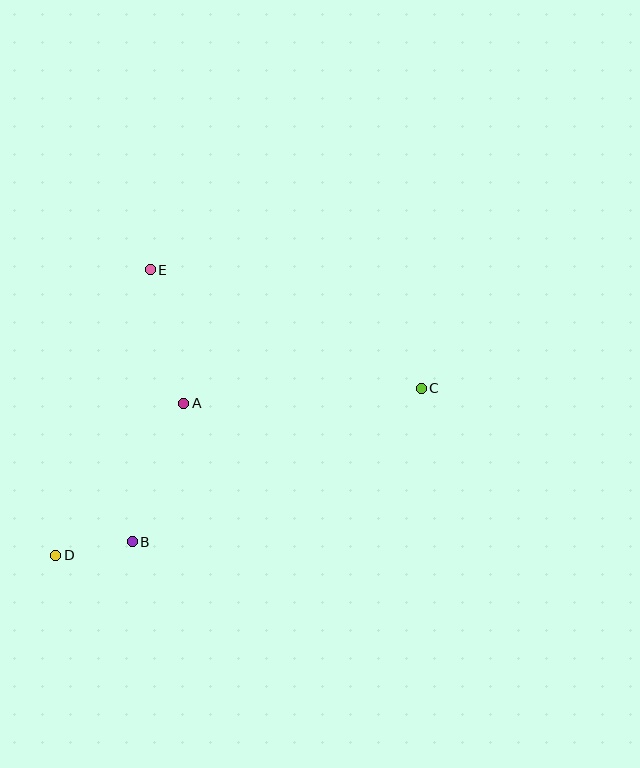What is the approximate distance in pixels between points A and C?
The distance between A and C is approximately 238 pixels.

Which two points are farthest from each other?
Points C and D are farthest from each other.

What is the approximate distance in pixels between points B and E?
The distance between B and E is approximately 273 pixels.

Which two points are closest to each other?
Points B and D are closest to each other.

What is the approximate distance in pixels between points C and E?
The distance between C and E is approximately 296 pixels.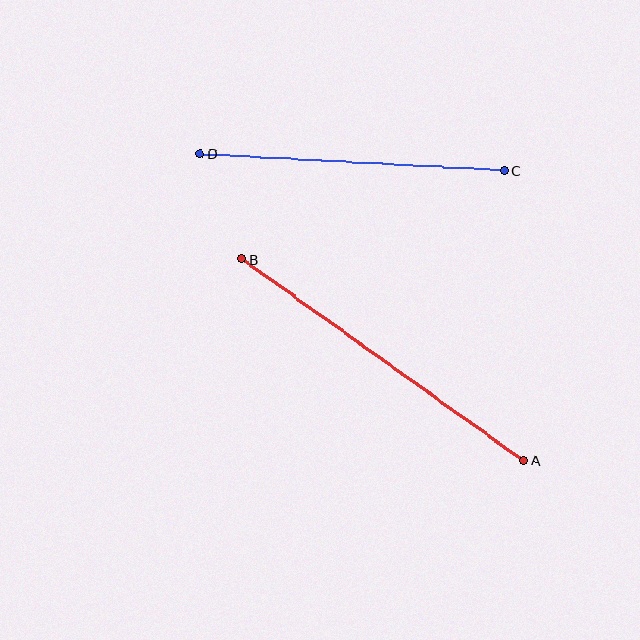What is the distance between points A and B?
The distance is approximately 347 pixels.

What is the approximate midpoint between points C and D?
The midpoint is at approximately (352, 162) pixels.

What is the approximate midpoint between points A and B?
The midpoint is at approximately (383, 360) pixels.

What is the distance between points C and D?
The distance is approximately 305 pixels.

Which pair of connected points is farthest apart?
Points A and B are farthest apart.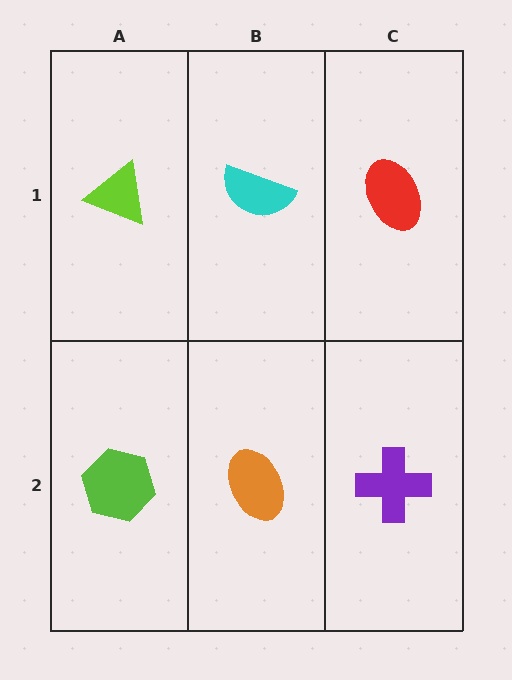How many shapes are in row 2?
3 shapes.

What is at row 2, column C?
A purple cross.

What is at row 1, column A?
A lime triangle.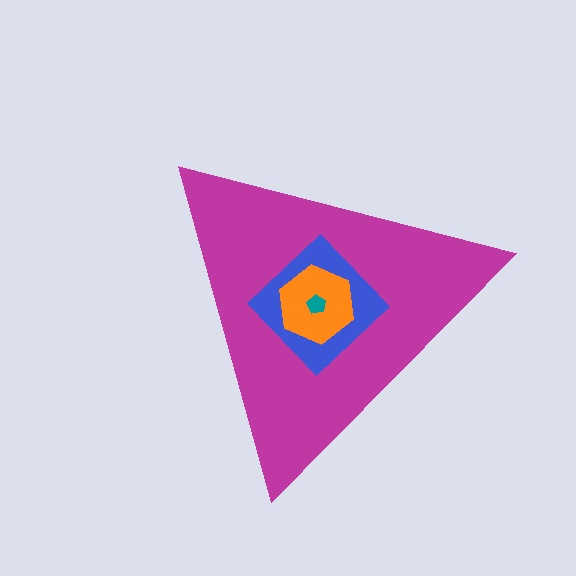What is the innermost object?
The teal pentagon.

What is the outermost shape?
The magenta triangle.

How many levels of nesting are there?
4.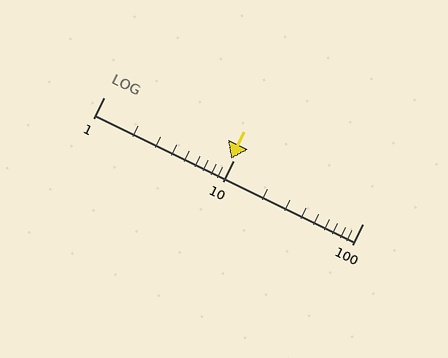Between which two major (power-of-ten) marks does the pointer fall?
The pointer is between 1 and 10.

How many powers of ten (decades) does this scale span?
The scale spans 2 decades, from 1 to 100.